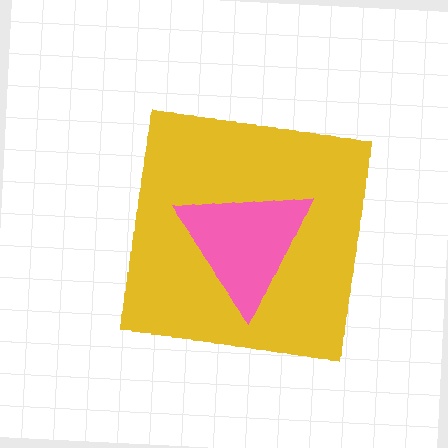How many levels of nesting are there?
2.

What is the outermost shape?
The yellow square.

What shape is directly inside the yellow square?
The pink triangle.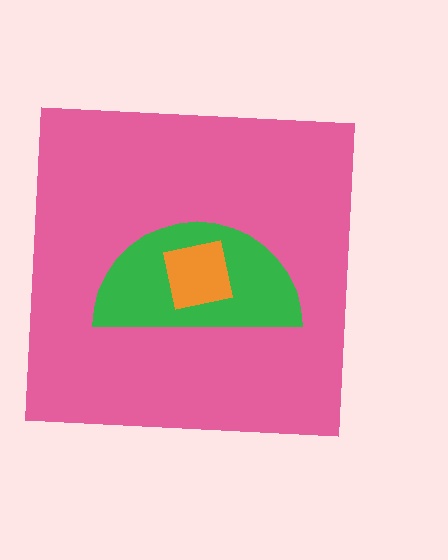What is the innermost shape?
The orange square.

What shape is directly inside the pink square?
The green semicircle.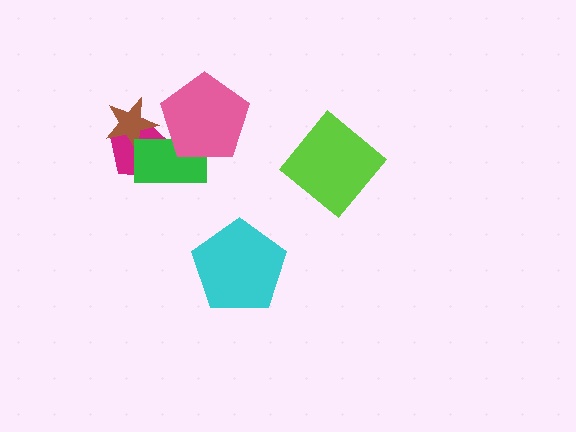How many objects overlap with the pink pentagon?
1 object overlaps with the pink pentagon.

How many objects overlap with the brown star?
2 objects overlap with the brown star.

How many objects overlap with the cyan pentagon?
0 objects overlap with the cyan pentagon.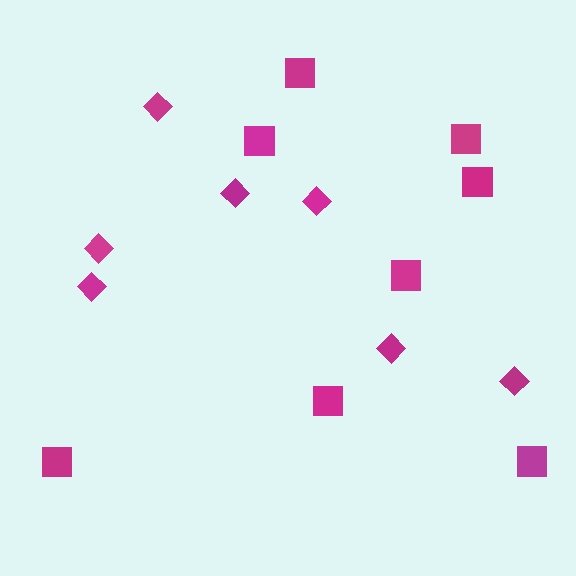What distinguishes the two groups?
There are 2 groups: one group of diamonds (7) and one group of squares (8).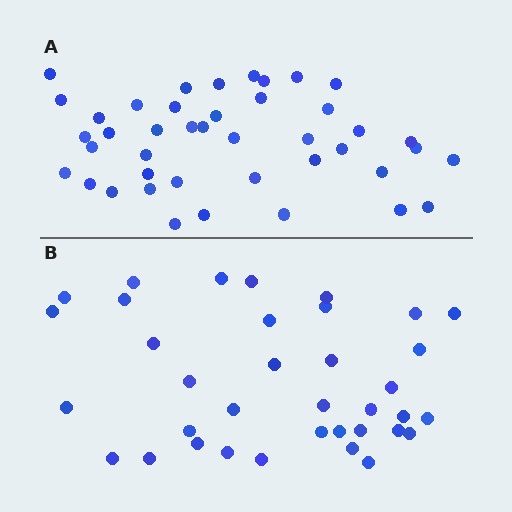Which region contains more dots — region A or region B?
Region A (the top region) has more dots.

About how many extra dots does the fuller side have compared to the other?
Region A has about 6 more dots than region B.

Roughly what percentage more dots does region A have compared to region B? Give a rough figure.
About 15% more.